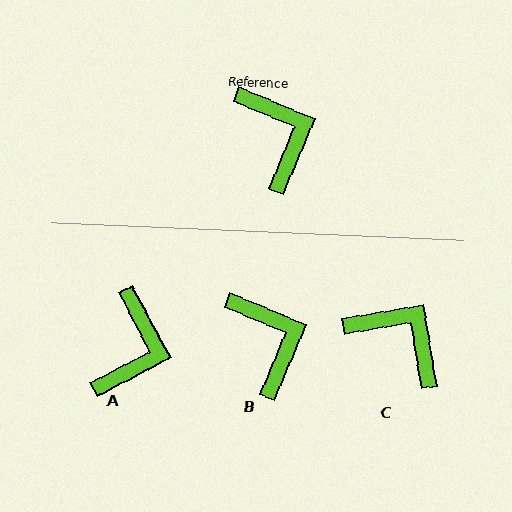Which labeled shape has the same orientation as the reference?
B.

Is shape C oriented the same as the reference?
No, it is off by about 32 degrees.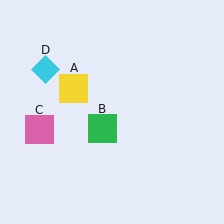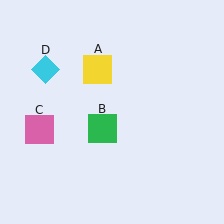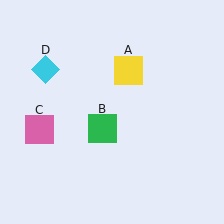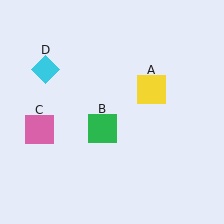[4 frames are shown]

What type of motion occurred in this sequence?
The yellow square (object A) rotated clockwise around the center of the scene.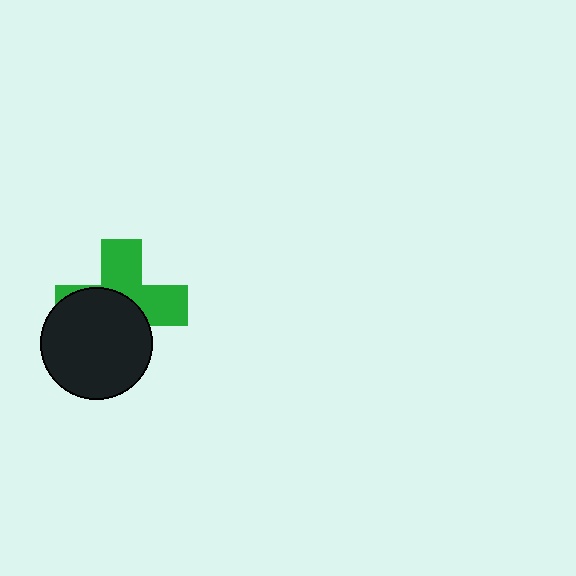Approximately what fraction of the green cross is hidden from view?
Roughly 52% of the green cross is hidden behind the black circle.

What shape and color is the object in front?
The object in front is a black circle.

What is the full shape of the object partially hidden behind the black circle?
The partially hidden object is a green cross.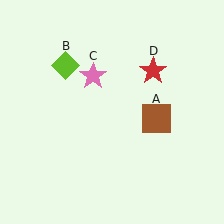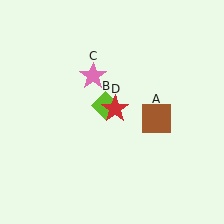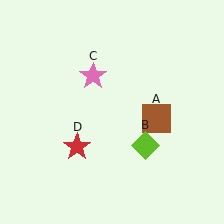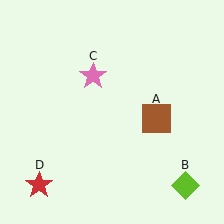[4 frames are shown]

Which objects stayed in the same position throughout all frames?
Brown square (object A) and pink star (object C) remained stationary.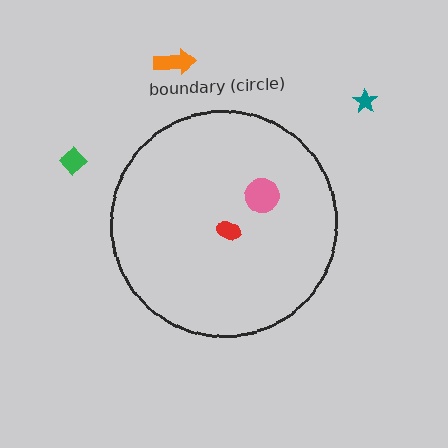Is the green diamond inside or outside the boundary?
Outside.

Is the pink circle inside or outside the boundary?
Inside.